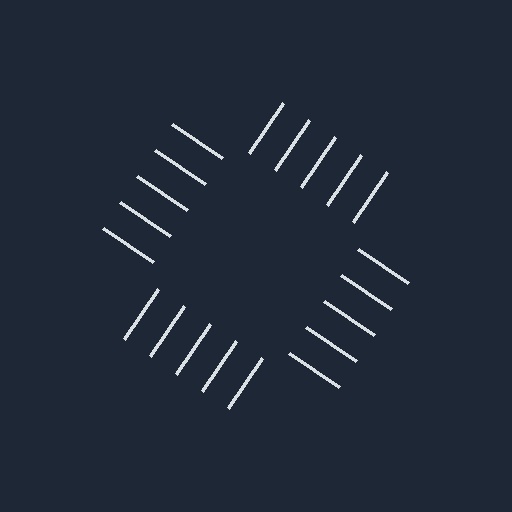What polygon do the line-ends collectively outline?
An illusory square — the line segments terminate on its edges but no continuous stroke is drawn.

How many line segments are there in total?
20 — 5 along each of the 4 edges.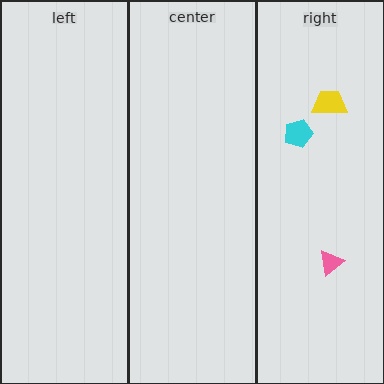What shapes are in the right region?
The yellow trapezoid, the cyan pentagon, the pink triangle.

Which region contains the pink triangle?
The right region.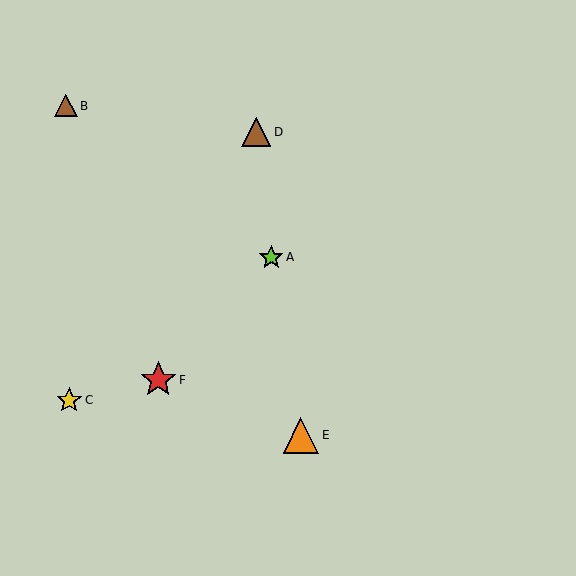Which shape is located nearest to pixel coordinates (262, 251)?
The lime star (labeled A) at (271, 258) is nearest to that location.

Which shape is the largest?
The red star (labeled F) is the largest.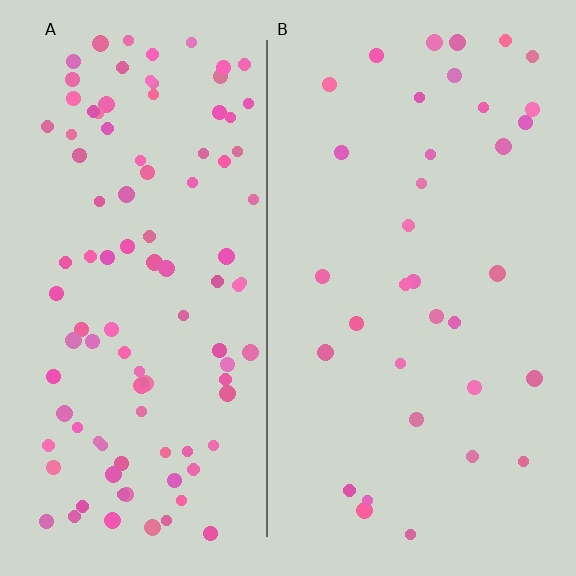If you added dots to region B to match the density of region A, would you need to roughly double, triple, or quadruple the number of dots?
Approximately triple.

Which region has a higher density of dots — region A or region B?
A (the left).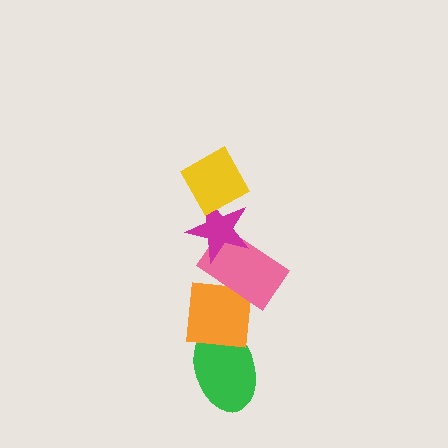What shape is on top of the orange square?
The pink rectangle is on top of the orange square.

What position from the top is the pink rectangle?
The pink rectangle is 3rd from the top.